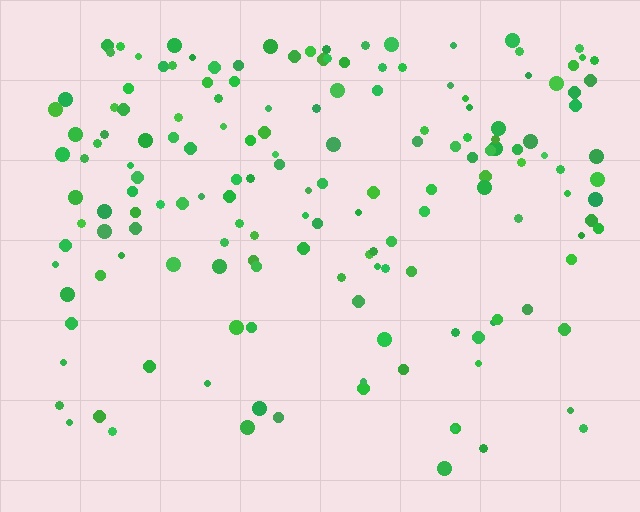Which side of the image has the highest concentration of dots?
The top.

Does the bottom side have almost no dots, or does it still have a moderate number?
Still a moderate number, just noticeably fewer than the top.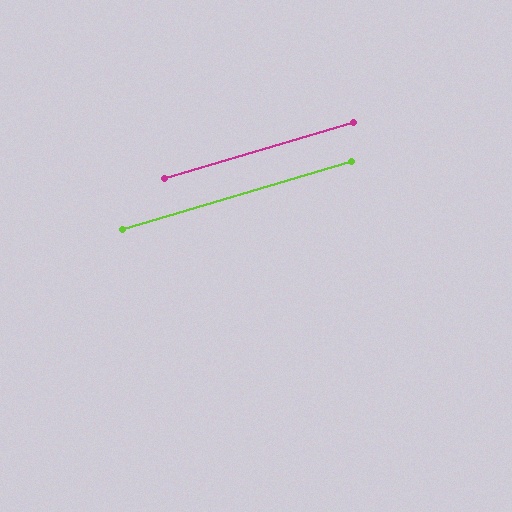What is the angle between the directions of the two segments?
Approximately 0 degrees.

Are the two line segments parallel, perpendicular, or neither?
Parallel — their directions differ by only 0.3°.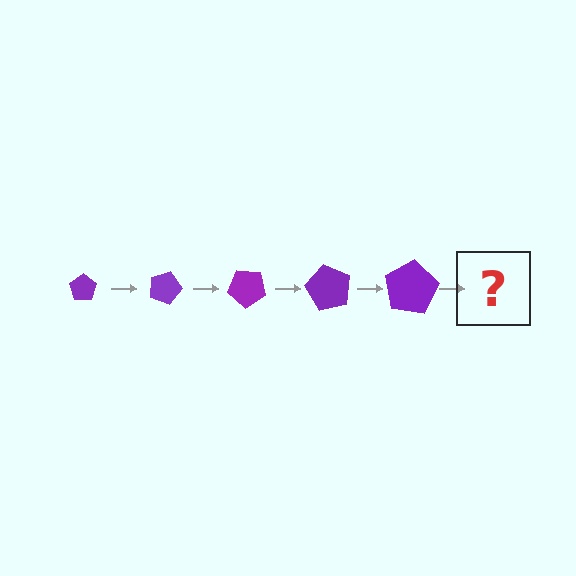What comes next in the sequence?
The next element should be a pentagon, larger than the previous one and rotated 100 degrees from the start.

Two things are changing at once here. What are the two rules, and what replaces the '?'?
The two rules are that the pentagon grows larger each step and it rotates 20 degrees each step. The '?' should be a pentagon, larger than the previous one and rotated 100 degrees from the start.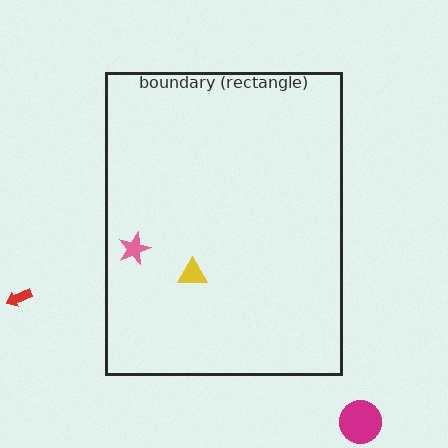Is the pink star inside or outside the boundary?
Inside.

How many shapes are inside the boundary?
2 inside, 2 outside.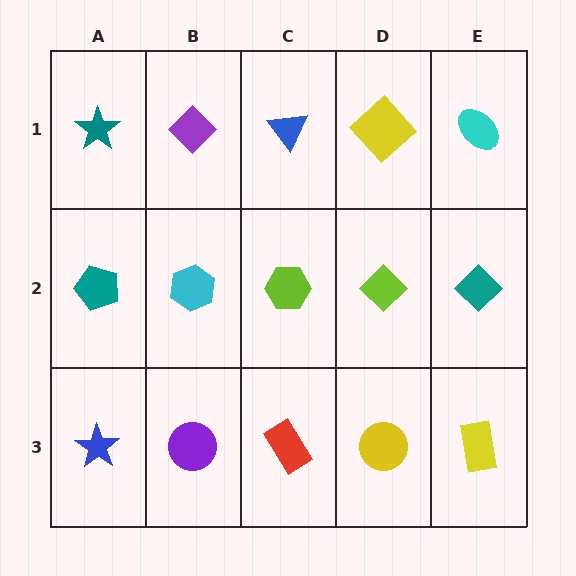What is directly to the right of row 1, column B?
A blue triangle.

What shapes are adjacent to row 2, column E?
A cyan ellipse (row 1, column E), a yellow rectangle (row 3, column E), a lime diamond (row 2, column D).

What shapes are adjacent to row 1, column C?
A lime hexagon (row 2, column C), a purple diamond (row 1, column B), a yellow diamond (row 1, column D).